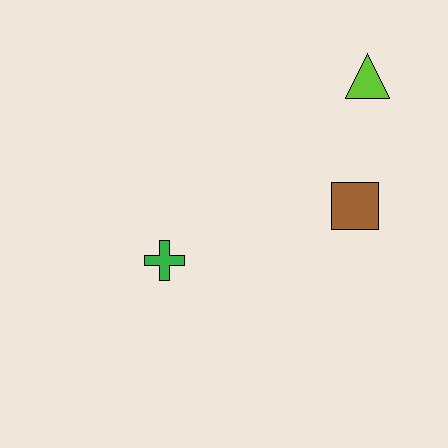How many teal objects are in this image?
There are no teal objects.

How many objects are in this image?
There are 3 objects.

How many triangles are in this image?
There is 1 triangle.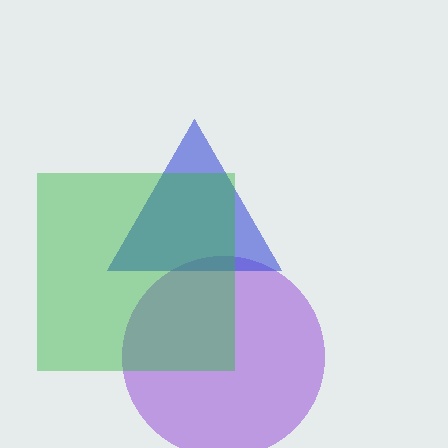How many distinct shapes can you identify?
There are 3 distinct shapes: a purple circle, a blue triangle, a green square.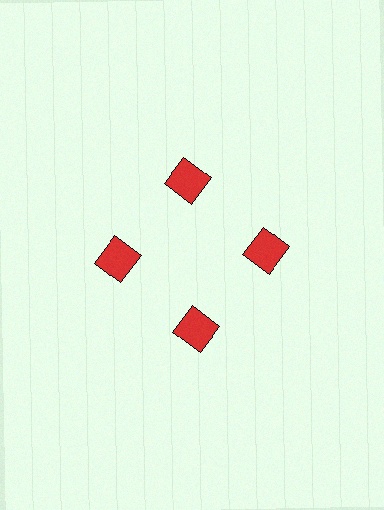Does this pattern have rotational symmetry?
Yes, this pattern has 4-fold rotational symmetry. It looks the same after rotating 90 degrees around the center.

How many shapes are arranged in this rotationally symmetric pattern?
There are 4 shapes, arranged in 4 groups of 1.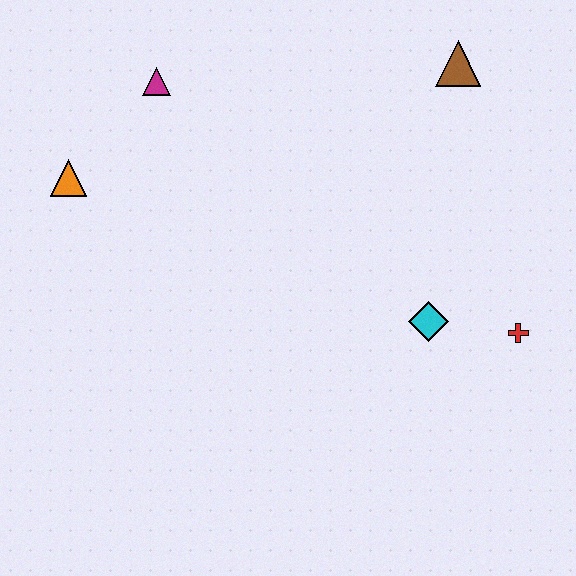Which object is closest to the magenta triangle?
The orange triangle is closest to the magenta triangle.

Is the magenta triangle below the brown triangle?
Yes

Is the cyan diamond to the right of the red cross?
No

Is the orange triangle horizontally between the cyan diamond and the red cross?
No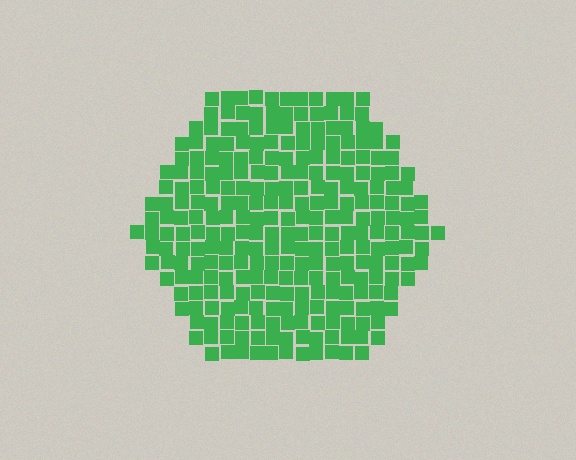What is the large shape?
The large shape is a hexagon.